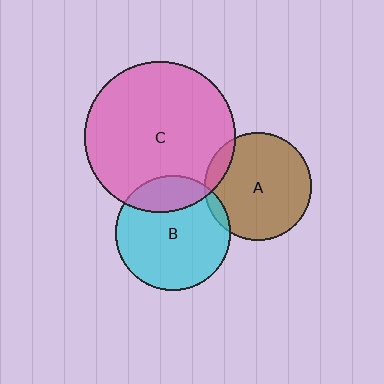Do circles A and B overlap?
Yes.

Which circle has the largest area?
Circle C (pink).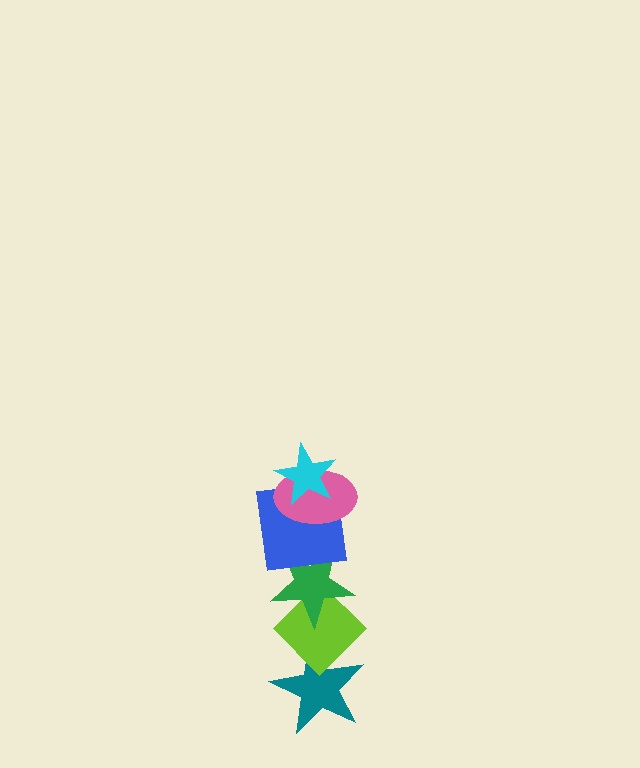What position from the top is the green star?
The green star is 4th from the top.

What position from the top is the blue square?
The blue square is 3rd from the top.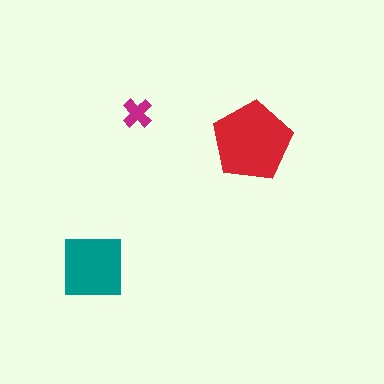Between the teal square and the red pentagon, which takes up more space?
The red pentagon.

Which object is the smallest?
The magenta cross.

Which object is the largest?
The red pentagon.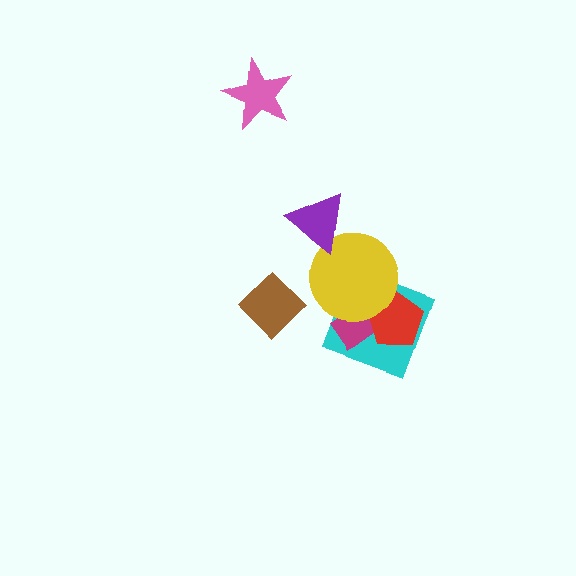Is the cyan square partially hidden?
Yes, it is partially covered by another shape.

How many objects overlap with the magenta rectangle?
3 objects overlap with the magenta rectangle.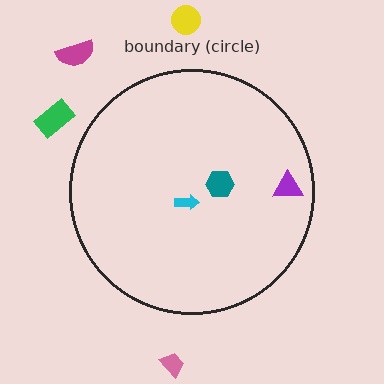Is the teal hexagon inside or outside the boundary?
Inside.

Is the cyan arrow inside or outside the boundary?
Inside.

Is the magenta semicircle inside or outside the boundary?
Outside.